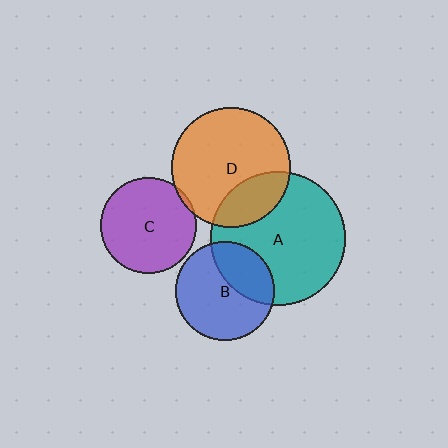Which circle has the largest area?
Circle A (teal).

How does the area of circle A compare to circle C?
Approximately 2.0 times.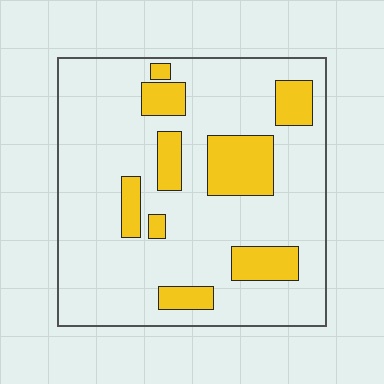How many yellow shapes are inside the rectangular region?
9.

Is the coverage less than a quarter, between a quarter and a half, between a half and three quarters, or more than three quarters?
Less than a quarter.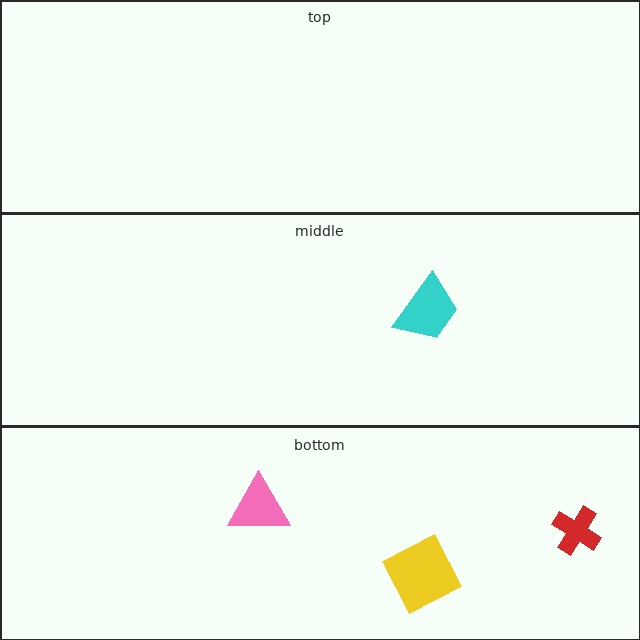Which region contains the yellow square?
The bottom region.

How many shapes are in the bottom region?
3.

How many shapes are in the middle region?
1.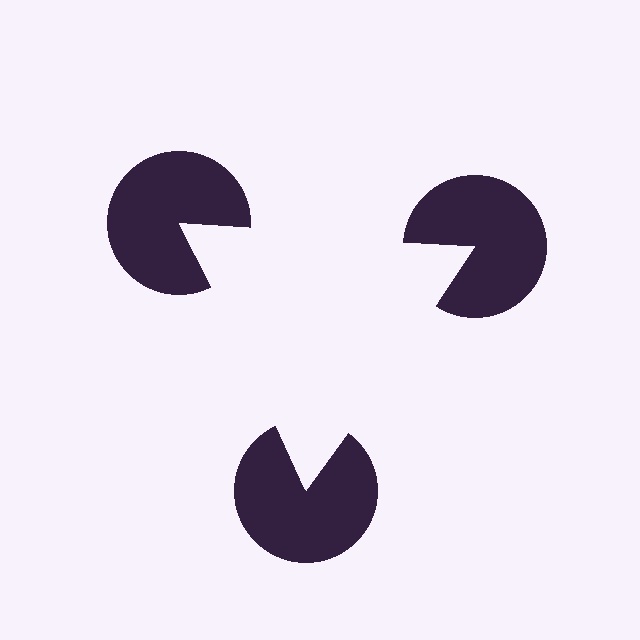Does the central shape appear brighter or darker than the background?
It typically appears slightly brighter than the background, even though no actual brightness change is drawn.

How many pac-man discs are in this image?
There are 3 — one at each vertex of the illusory triangle.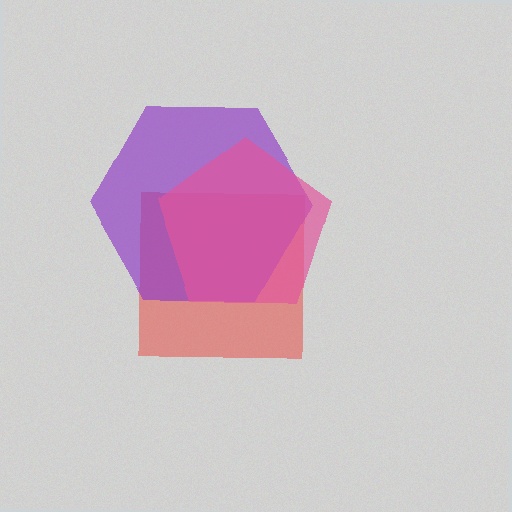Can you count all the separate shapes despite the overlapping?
Yes, there are 3 separate shapes.